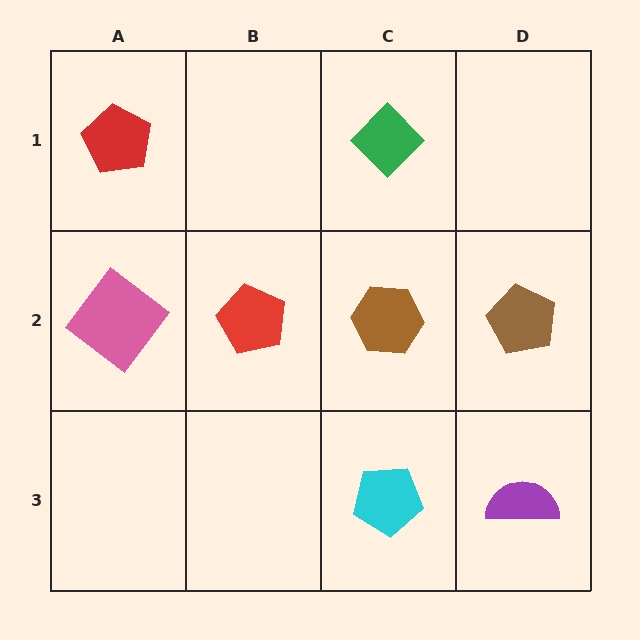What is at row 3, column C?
A cyan pentagon.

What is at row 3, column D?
A purple semicircle.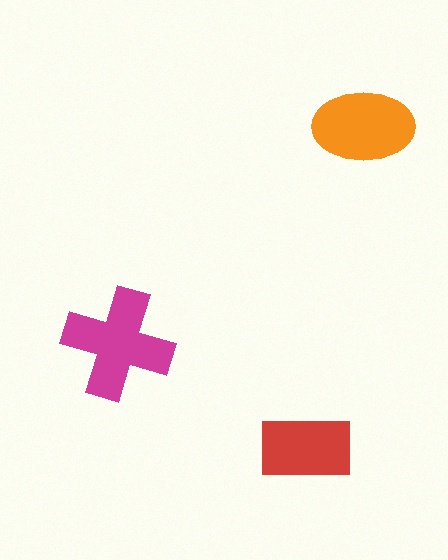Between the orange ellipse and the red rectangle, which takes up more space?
The orange ellipse.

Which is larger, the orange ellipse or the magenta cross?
The magenta cross.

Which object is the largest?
The magenta cross.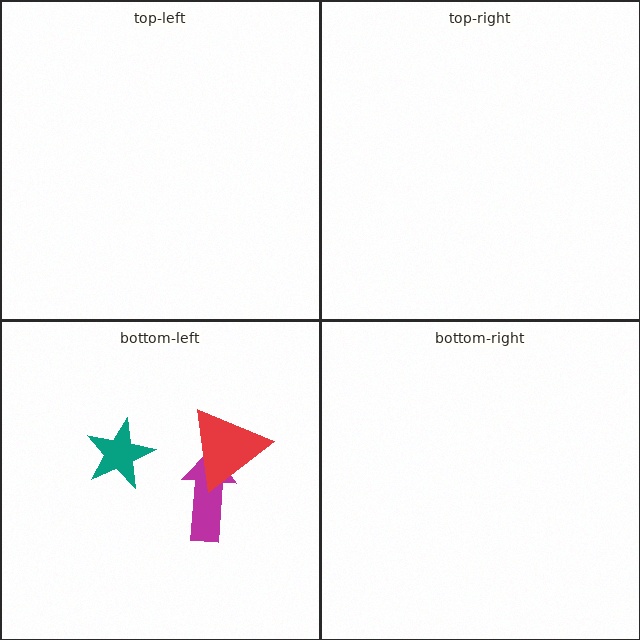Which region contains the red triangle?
The bottom-left region.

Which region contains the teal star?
The bottom-left region.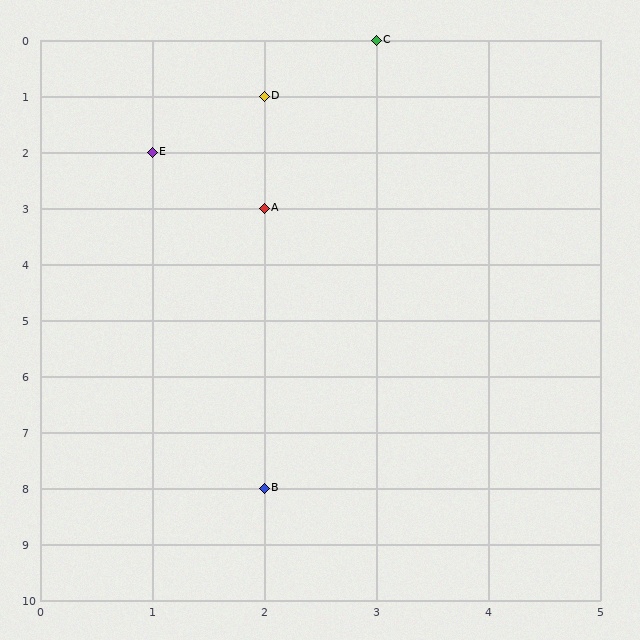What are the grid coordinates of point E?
Point E is at grid coordinates (1, 2).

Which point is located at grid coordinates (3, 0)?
Point C is at (3, 0).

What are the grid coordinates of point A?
Point A is at grid coordinates (2, 3).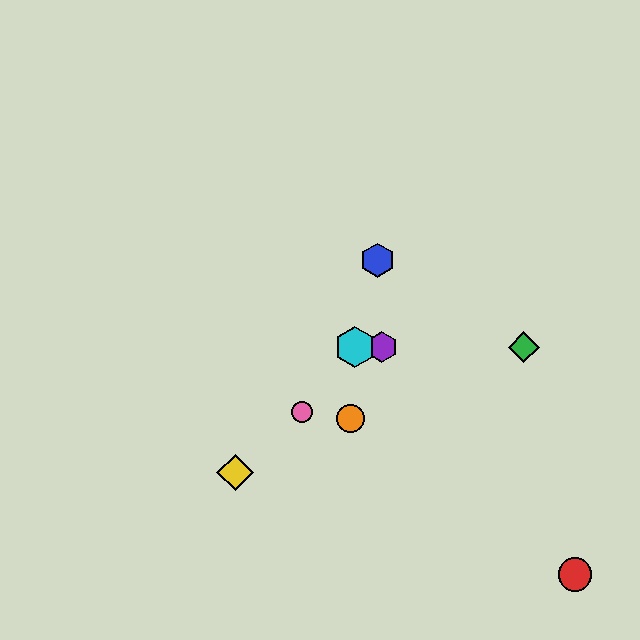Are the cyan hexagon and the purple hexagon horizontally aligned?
Yes, both are at y≈347.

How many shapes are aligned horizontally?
3 shapes (the green diamond, the purple hexagon, the cyan hexagon) are aligned horizontally.